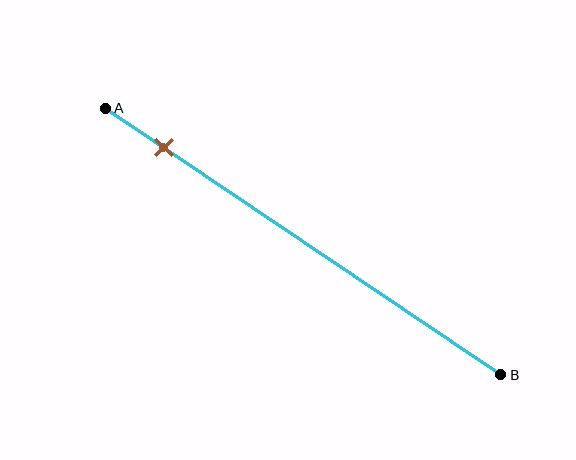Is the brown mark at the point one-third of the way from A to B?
No, the mark is at about 15% from A, not at the 33% one-third point.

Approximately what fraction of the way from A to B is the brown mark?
The brown mark is approximately 15% of the way from A to B.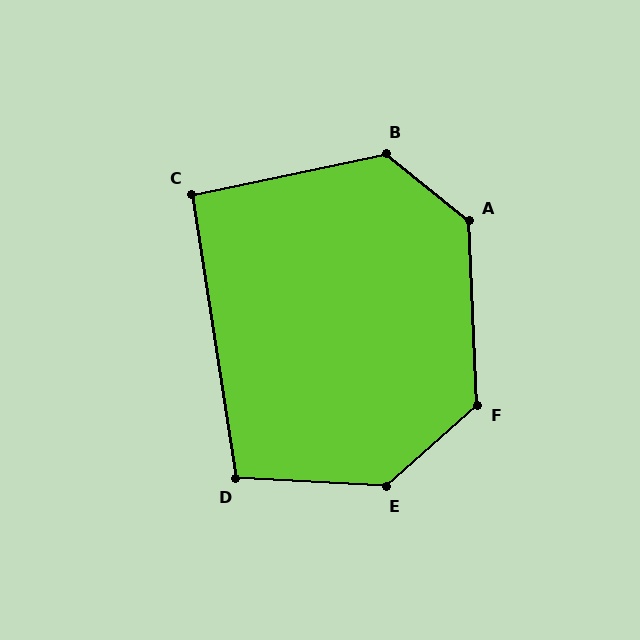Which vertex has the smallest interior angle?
C, at approximately 93 degrees.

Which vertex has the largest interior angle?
E, at approximately 135 degrees.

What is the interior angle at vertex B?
Approximately 129 degrees (obtuse).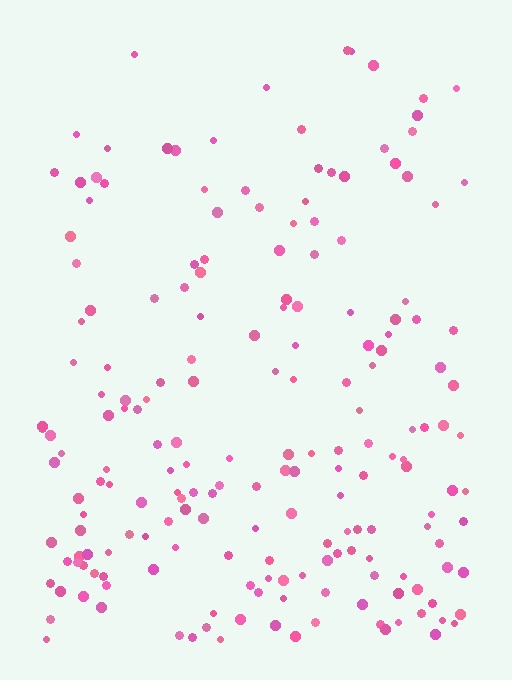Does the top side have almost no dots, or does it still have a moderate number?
Still a moderate number, just noticeably fewer than the bottom.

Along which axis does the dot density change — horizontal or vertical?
Vertical.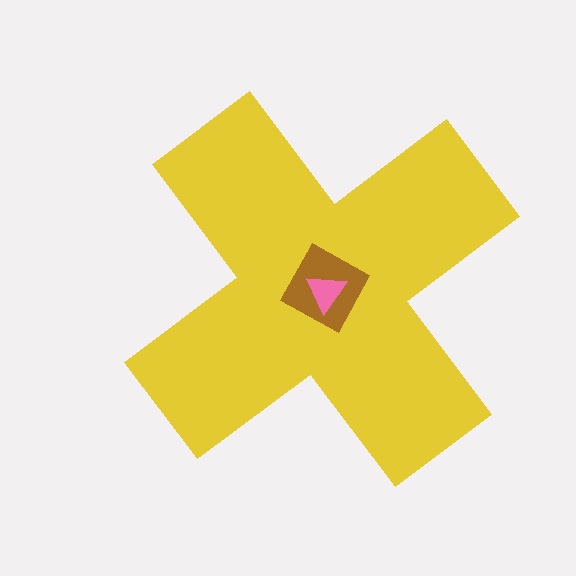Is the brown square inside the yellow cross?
Yes.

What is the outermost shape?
The yellow cross.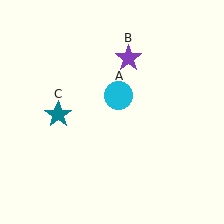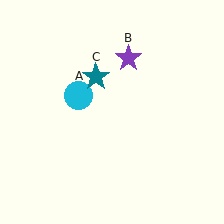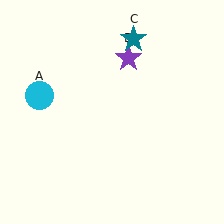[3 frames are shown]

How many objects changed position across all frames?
2 objects changed position: cyan circle (object A), teal star (object C).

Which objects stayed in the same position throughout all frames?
Purple star (object B) remained stationary.